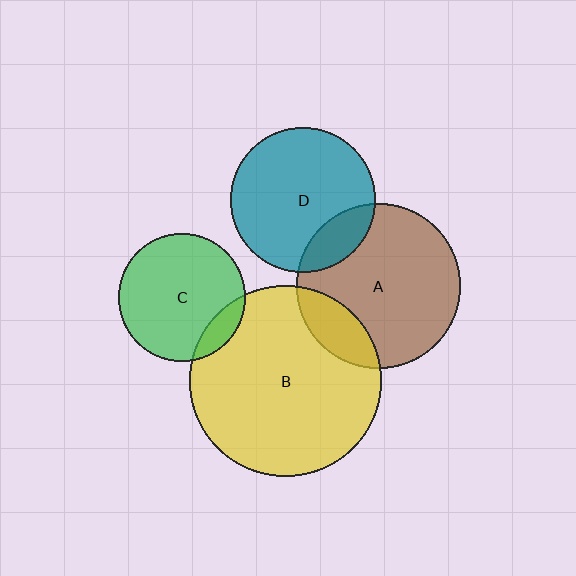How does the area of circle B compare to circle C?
Approximately 2.2 times.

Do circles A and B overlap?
Yes.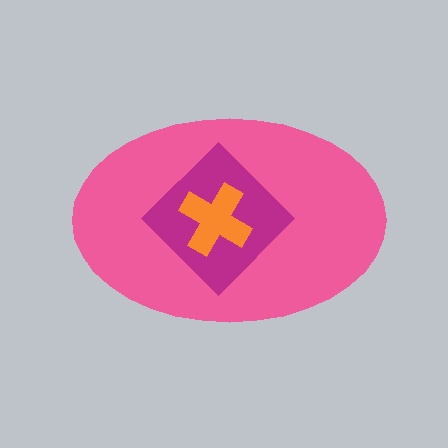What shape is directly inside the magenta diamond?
The orange cross.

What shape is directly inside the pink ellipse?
The magenta diamond.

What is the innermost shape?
The orange cross.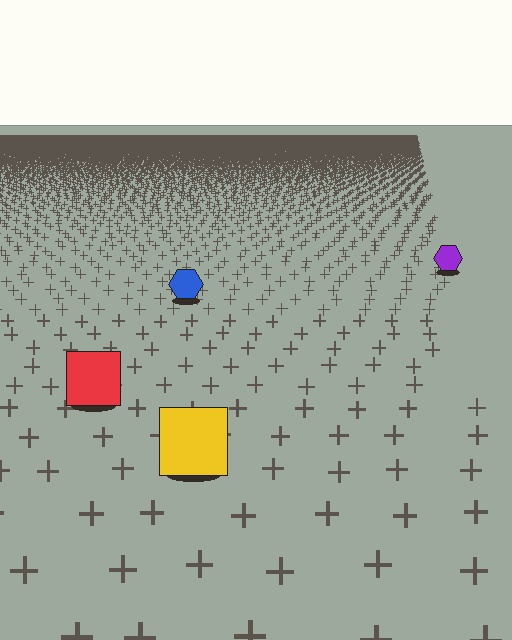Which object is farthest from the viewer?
The purple hexagon is farthest from the viewer. It appears smaller and the ground texture around it is denser.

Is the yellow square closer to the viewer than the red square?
Yes. The yellow square is closer — you can tell from the texture gradient: the ground texture is coarser near it.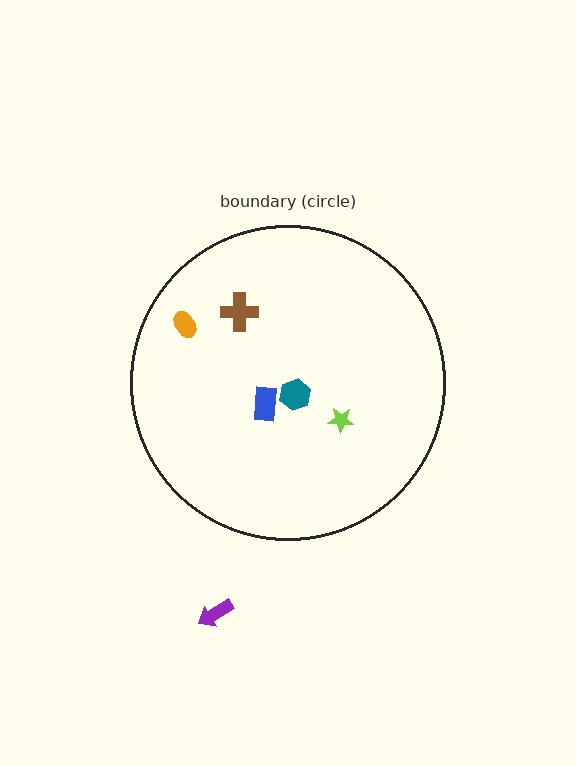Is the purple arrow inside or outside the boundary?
Outside.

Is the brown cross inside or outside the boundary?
Inside.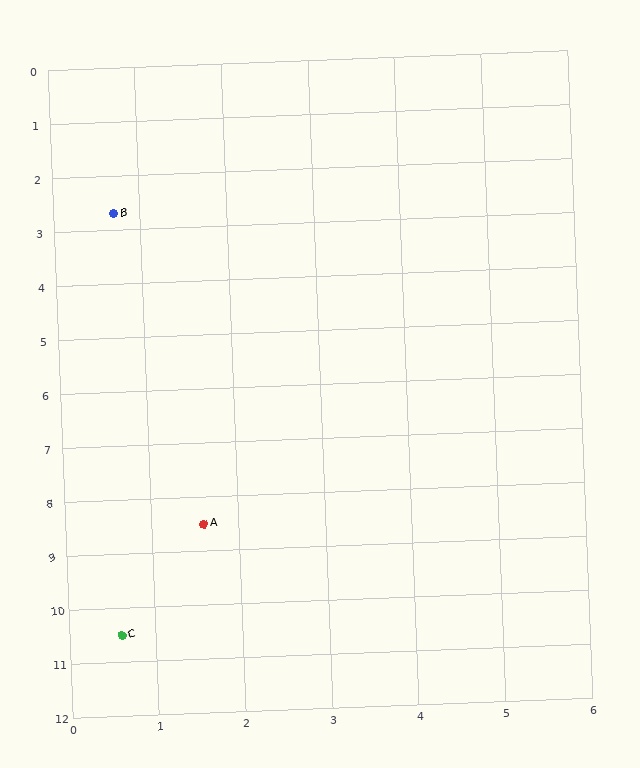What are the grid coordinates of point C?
Point C is at approximately (0.6, 10.5).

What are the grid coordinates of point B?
Point B is at approximately (0.7, 2.7).